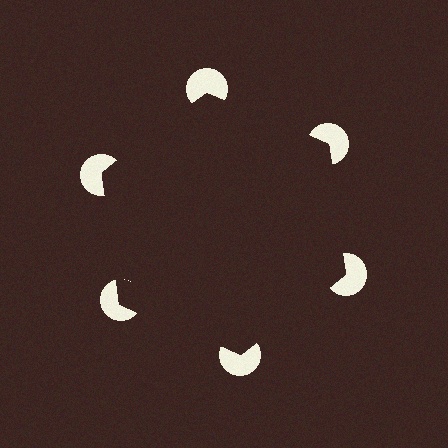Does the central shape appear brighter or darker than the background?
It typically appears slightly darker than the background, even though no actual brightness change is drawn.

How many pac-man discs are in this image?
There are 6 — one at each vertex of the illusory hexagon.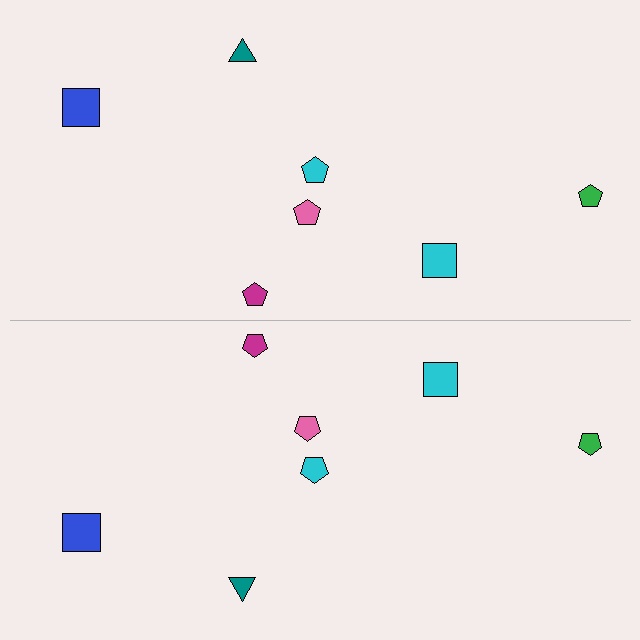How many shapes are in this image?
There are 14 shapes in this image.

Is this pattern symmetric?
Yes, this pattern has bilateral (reflection) symmetry.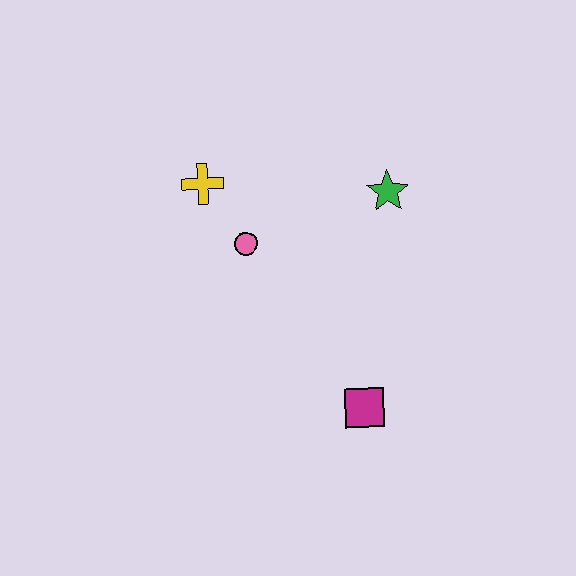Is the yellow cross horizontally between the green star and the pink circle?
No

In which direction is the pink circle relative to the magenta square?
The pink circle is above the magenta square.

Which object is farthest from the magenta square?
The yellow cross is farthest from the magenta square.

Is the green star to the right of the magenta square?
Yes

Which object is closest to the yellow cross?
The pink circle is closest to the yellow cross.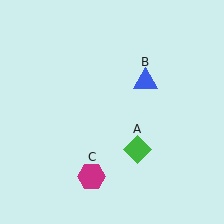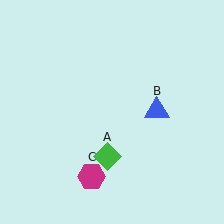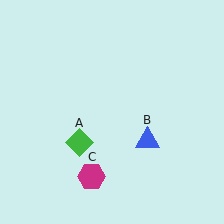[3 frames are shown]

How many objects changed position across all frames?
2 objects changed position: green diamond (object A), blue triangle (object B).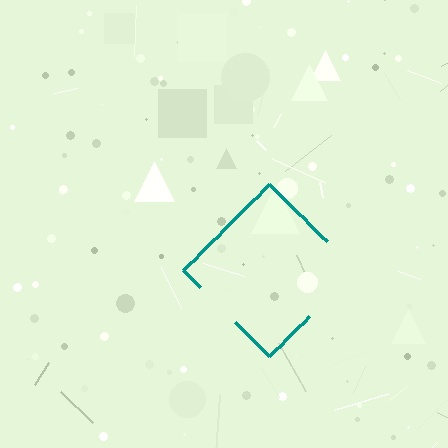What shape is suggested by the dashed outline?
The dashed outline suggests a diamond.